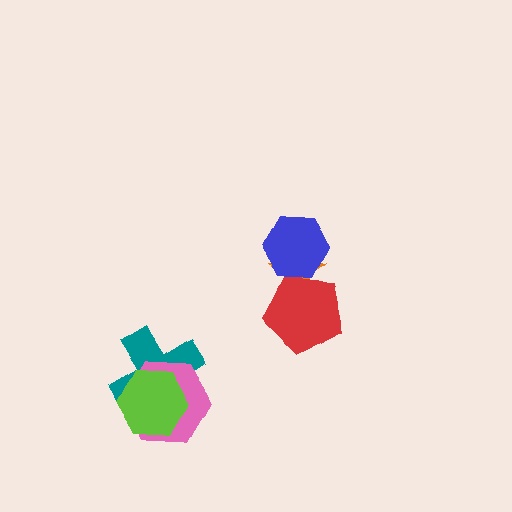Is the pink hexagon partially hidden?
Yes, it is partially covered by another shape.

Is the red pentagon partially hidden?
Yes, it is partially covered by another shape.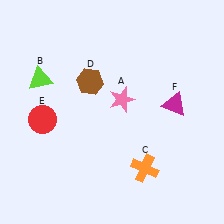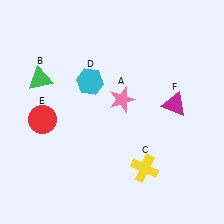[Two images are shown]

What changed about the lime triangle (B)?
In Image 1, B is lime. In Image 2, it changed to green.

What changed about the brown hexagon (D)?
In Image 1, D is brown. In Image 2, it changed to cyan.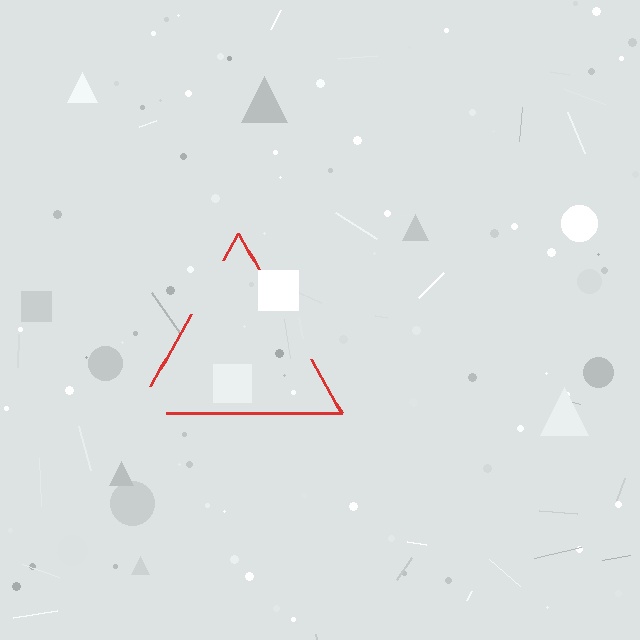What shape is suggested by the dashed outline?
The dashed outline suggests a triangle.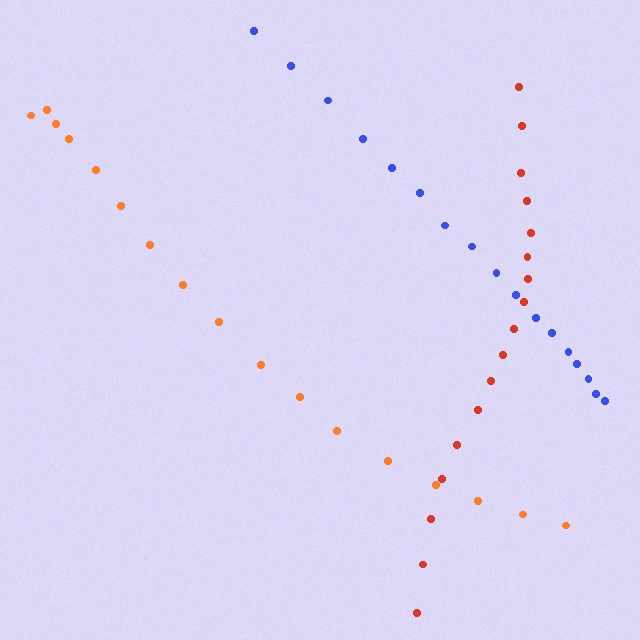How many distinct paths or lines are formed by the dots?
There are 3 distinct paths.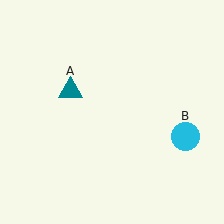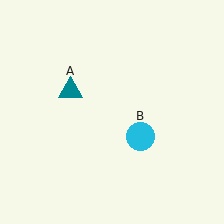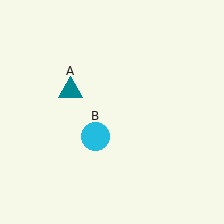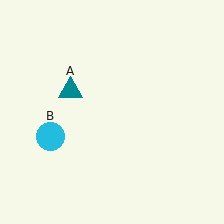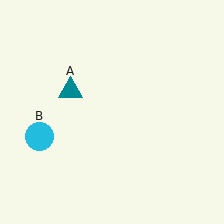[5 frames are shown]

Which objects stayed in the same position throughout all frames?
Teal triangle (object A) remained stationary.